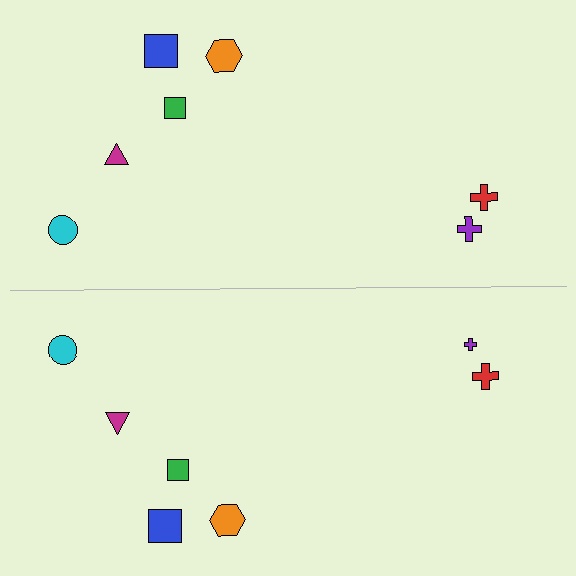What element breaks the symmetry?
The purple cross on the bottom side has a different size than its mirror counterpart.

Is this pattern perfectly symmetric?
No, the pattern is not perfectly symmetric. The purple cross on the bottom side has a different size than its mirror counterpart.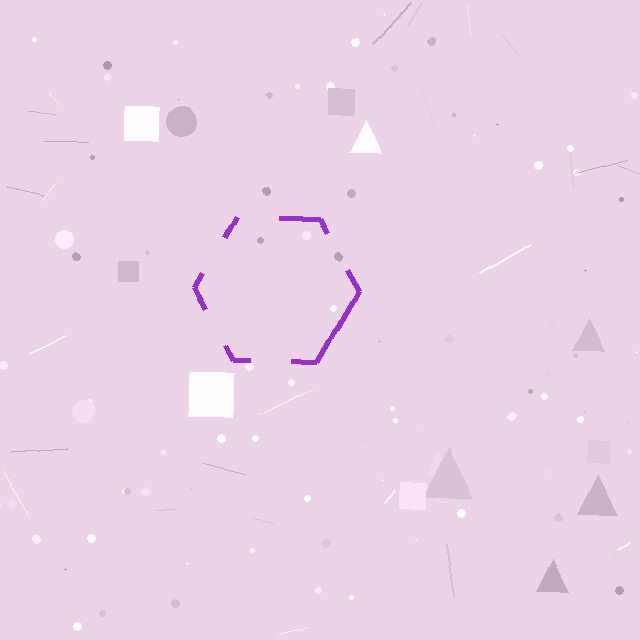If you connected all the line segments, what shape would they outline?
They would outline a hexagon.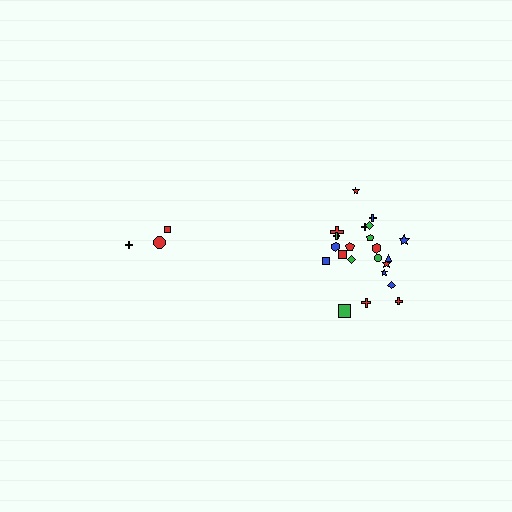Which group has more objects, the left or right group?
The right group.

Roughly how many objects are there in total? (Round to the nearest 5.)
Roughly 25 objects in total.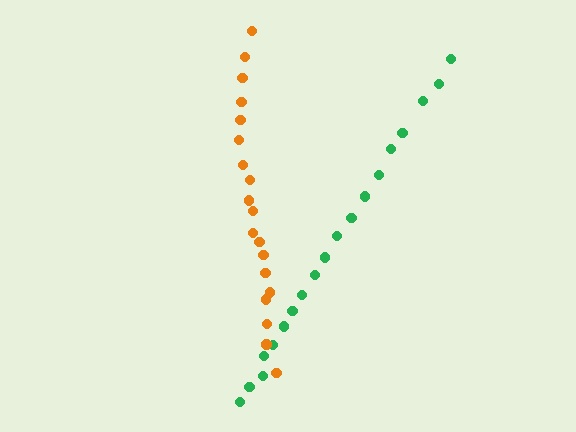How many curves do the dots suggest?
There are 2 distinct paths.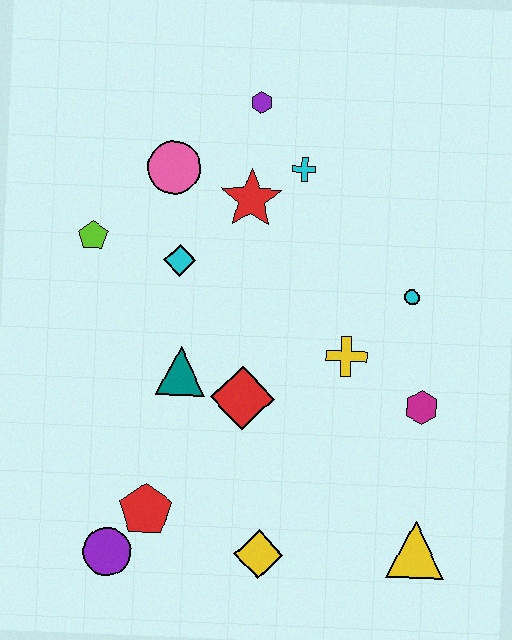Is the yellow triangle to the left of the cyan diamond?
No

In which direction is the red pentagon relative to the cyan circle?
The red pentagon is to the left of the cyan circle.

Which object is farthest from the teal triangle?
The yellow triangle is farthest from the teal triangle.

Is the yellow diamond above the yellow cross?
No